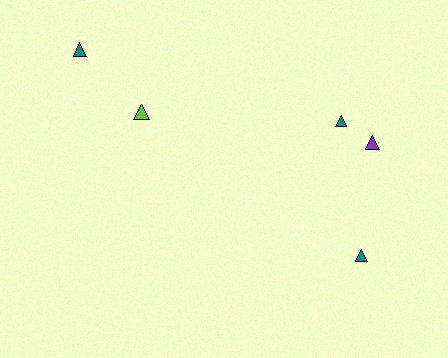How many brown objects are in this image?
There are no brown objects.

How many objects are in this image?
There are 5 objects.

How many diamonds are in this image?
There are no diamonds.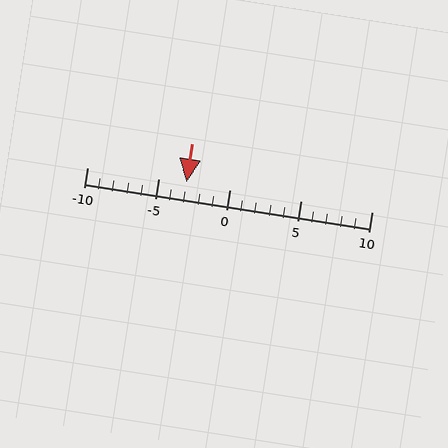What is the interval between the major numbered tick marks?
The major tick marks are spaced 5 units apart.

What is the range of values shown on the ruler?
The ruler shows values from -10 to 10.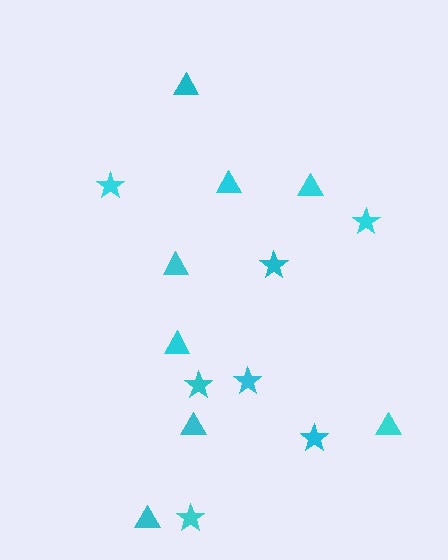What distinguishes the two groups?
There are 2 groups: one group of triangles (8) and one group of stars (7).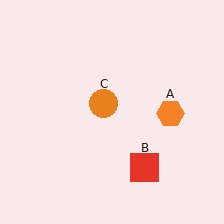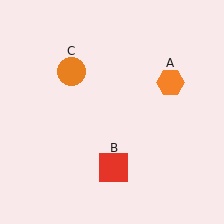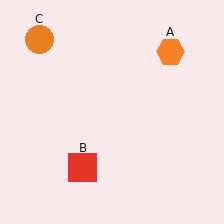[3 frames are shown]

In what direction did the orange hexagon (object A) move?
The orange hexagon (object A) moved up.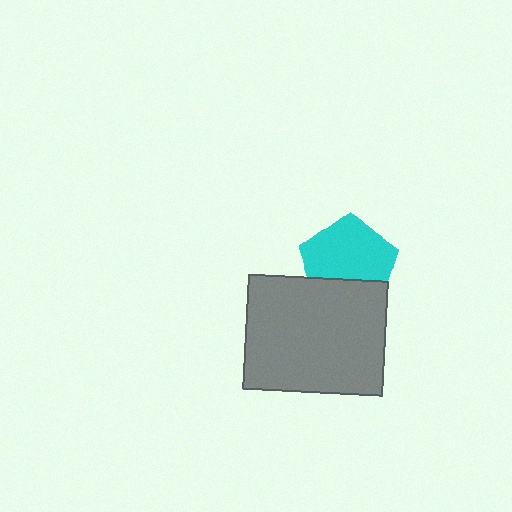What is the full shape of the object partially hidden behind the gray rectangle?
The partially hidden object is a cyan pentagon.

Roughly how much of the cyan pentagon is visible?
Most of it is visible (roughly 68%).